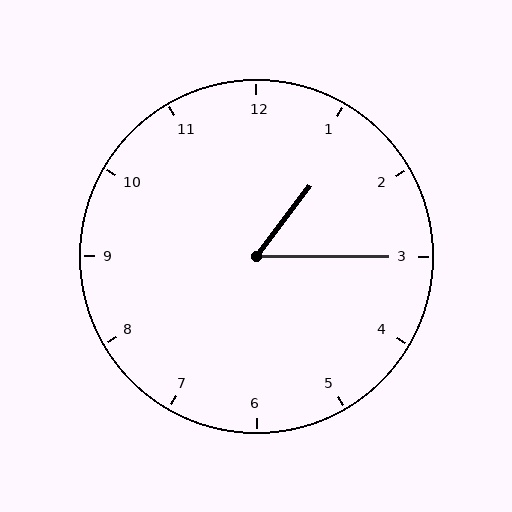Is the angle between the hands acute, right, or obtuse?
It is acute.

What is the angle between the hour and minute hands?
Approximately 52 degrees.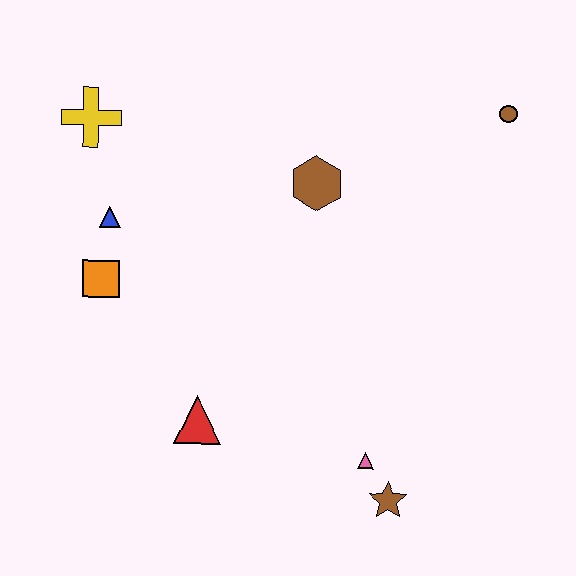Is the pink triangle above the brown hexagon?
No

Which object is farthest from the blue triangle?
The brown circle is farthest from the blue triangle.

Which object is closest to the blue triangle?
The orange square is closest to the blue triangle.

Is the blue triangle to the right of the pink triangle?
No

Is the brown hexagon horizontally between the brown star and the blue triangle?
Yes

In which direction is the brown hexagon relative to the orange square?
The brown hexagon is to the right of the orange square.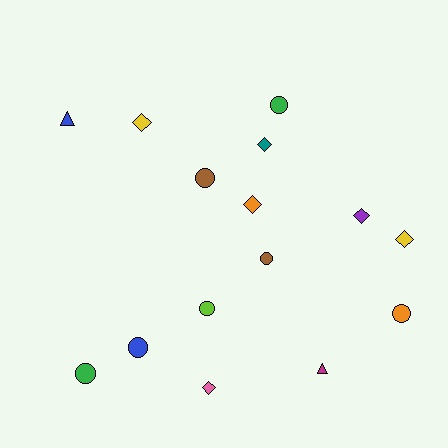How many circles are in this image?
There are 7 circles.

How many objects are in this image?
There are 15 objects.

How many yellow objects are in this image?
There are 2 yellow objects.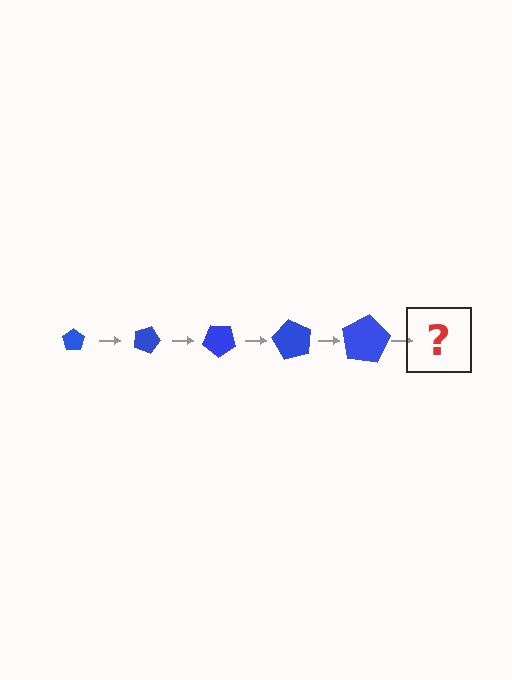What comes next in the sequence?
The next element should be a pentagon, larger than the previous one and rotated 100 degrees from the start.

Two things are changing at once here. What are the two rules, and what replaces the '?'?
The two rules are that the pentagon grows larger each step and it rotates 20 degrees each step. The '?' should be a pentagon, larger than the previous one and rotated 100 degrees from the start.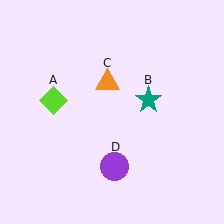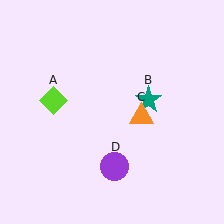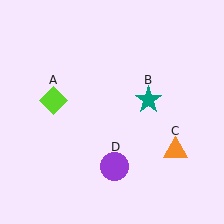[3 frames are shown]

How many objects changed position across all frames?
1 object changed position: orange triangle (object C).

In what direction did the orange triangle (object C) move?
The orange triangle (object C) moved down and to the right.